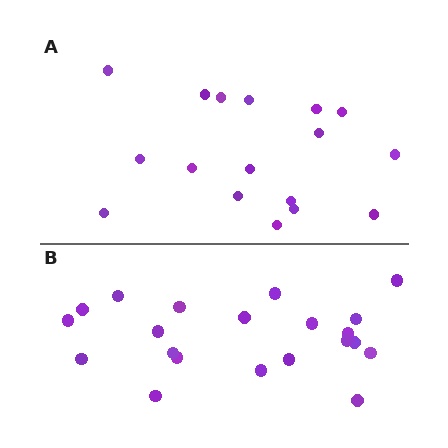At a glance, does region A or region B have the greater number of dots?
Region B (the bottom region) has more dots.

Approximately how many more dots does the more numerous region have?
Region B has about 4 more dots than region A.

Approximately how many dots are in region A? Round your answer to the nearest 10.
About 20 dots. (The exact count is 17, which rounds to 20.)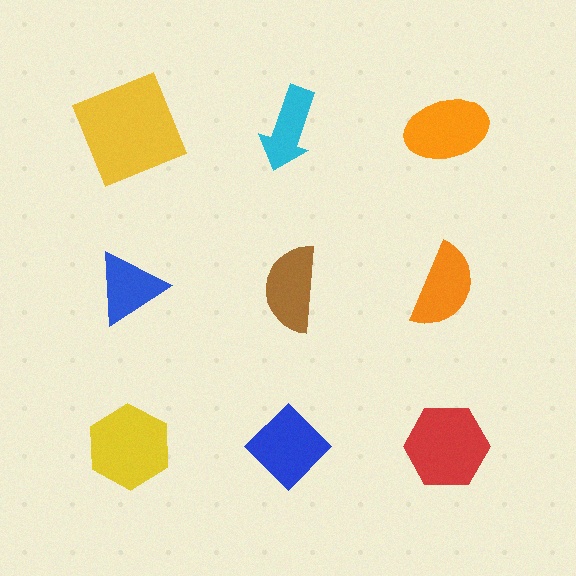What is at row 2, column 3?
An orange semicircle.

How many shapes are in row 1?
3 shapes.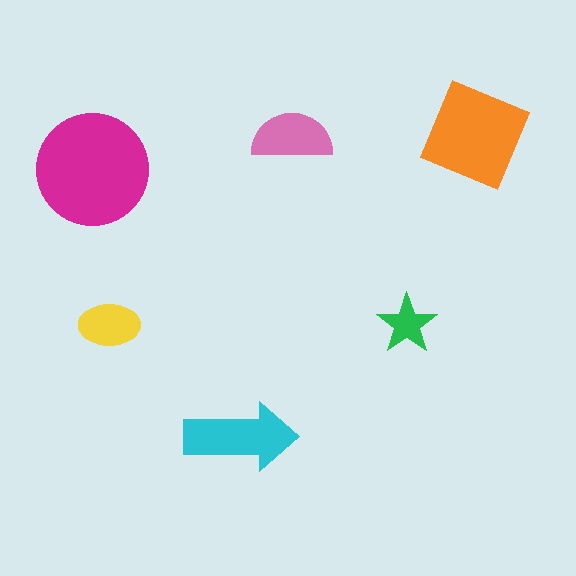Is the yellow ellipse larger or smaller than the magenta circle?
Smaller.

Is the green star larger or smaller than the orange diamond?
Smaller.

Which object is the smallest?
The green star.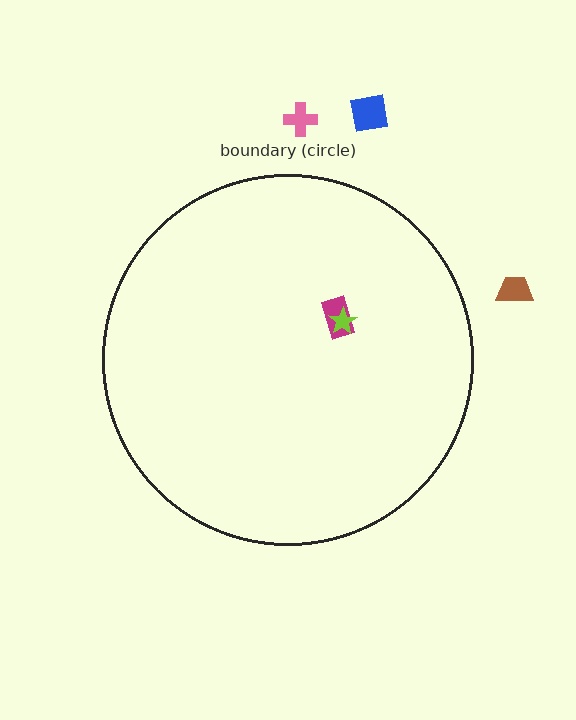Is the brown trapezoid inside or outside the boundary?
Outside.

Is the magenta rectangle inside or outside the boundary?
Inside.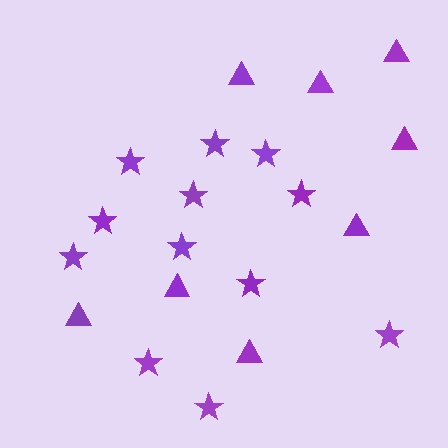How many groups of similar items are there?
There are 2 groups: one group of stars (12) and one group of triangles (8).